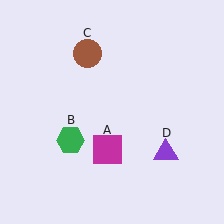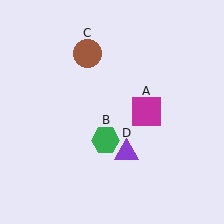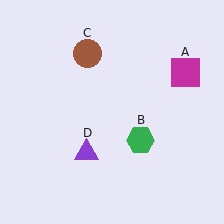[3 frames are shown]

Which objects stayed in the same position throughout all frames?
Brown circle (object C) remained stationary.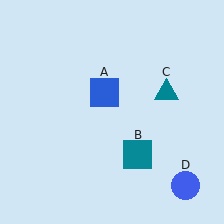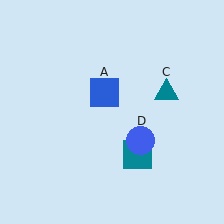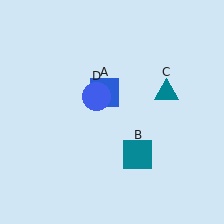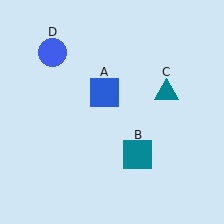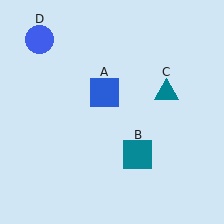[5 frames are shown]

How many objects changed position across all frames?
1 object changed position: blue circle (object D).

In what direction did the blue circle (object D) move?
The blue circle (object D) moved up and to the left.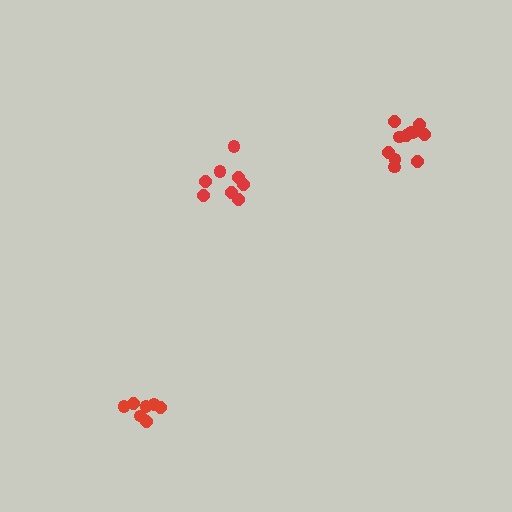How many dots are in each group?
Group 1: 11 dots, Group 2: 7 dots, Group 3: 8 dots (26 total).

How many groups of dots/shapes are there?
There are 3 groups.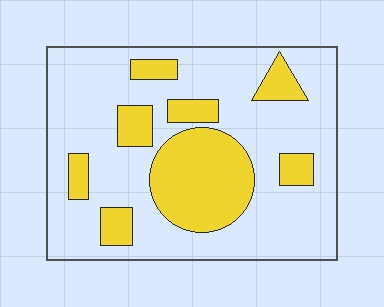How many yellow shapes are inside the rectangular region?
8.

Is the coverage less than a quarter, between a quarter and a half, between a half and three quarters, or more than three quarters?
Between a quarter and a half.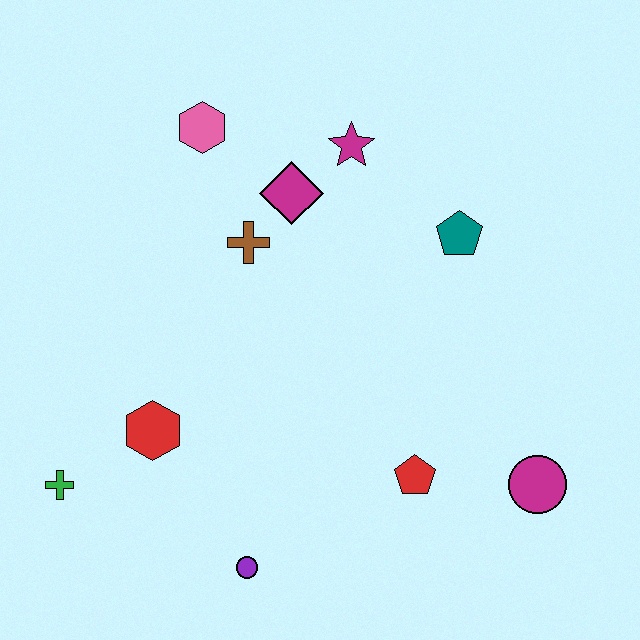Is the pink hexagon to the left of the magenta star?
Yes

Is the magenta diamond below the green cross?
No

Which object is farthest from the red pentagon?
The pink hexagon is farthest from the red pentagon.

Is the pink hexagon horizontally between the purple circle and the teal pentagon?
No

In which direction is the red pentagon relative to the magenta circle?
The red pentagon is to the left of the magenta circle.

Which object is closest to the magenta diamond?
The brown cross is closest to the magenta diamond.